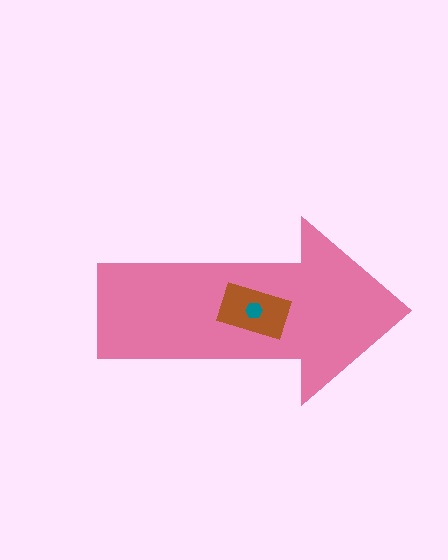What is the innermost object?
The teal hexagon.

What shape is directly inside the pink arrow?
The brown rectangle.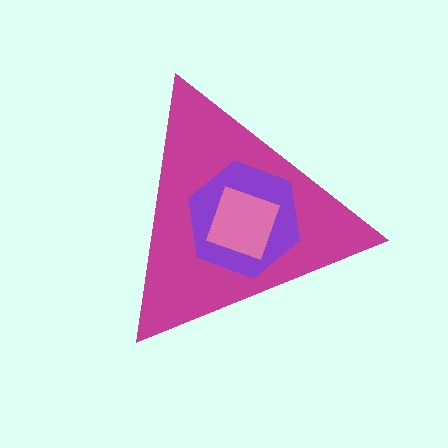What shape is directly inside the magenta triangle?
The purple hexagon.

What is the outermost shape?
The magenta triangle.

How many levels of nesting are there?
3.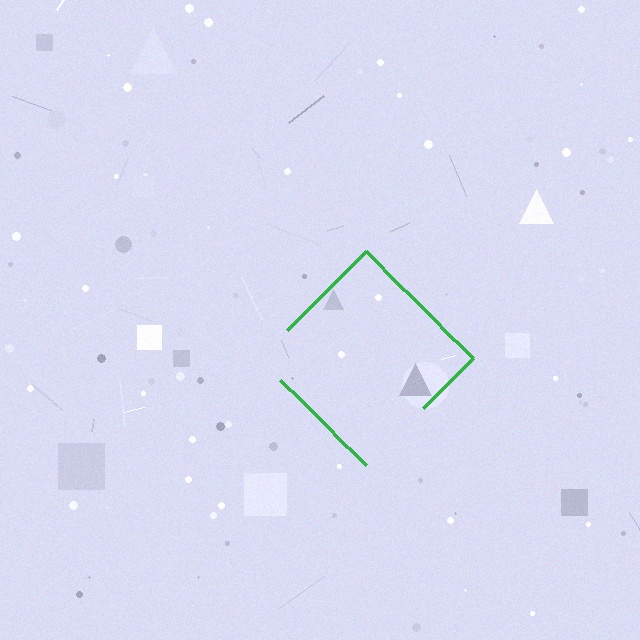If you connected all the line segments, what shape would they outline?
They would outline a diamond.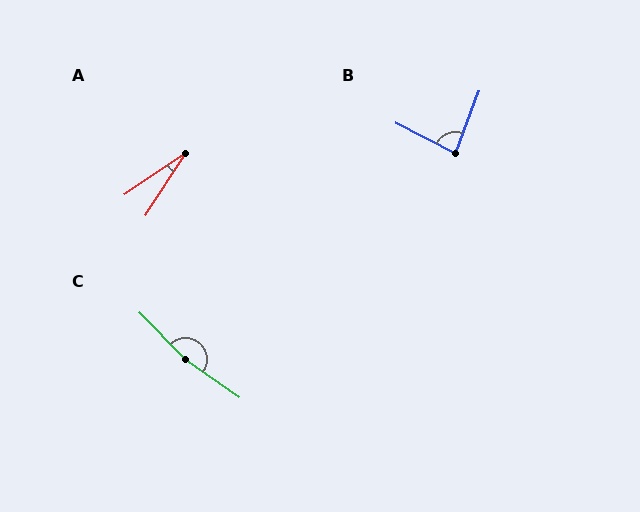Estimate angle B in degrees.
Approximately 83 degrees.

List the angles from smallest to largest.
A (23°), B (83°), C (169°).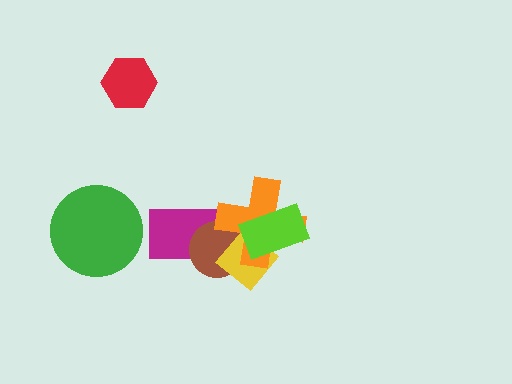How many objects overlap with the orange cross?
4 objects overlap with the orange cross.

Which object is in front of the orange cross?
The lime rectangle is in front of the orange cross.